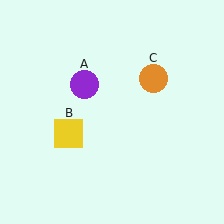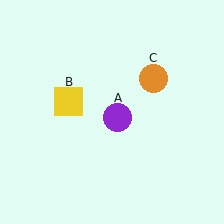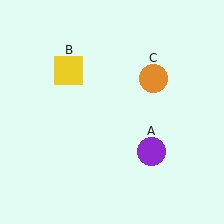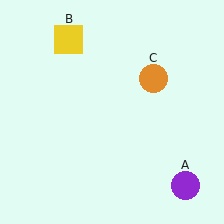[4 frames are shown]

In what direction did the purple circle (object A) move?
The purple circle (object A) moved down and to the right.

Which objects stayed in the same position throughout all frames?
Orange circle (object C) remained stationary.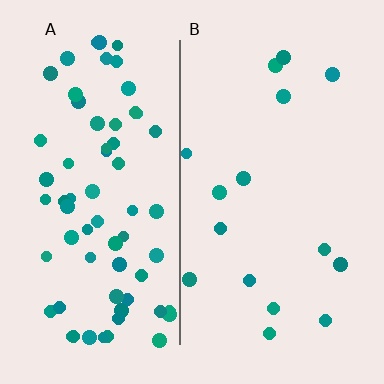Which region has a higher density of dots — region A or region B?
A (the left).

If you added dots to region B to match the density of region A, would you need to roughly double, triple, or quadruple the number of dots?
Approximately quadruple.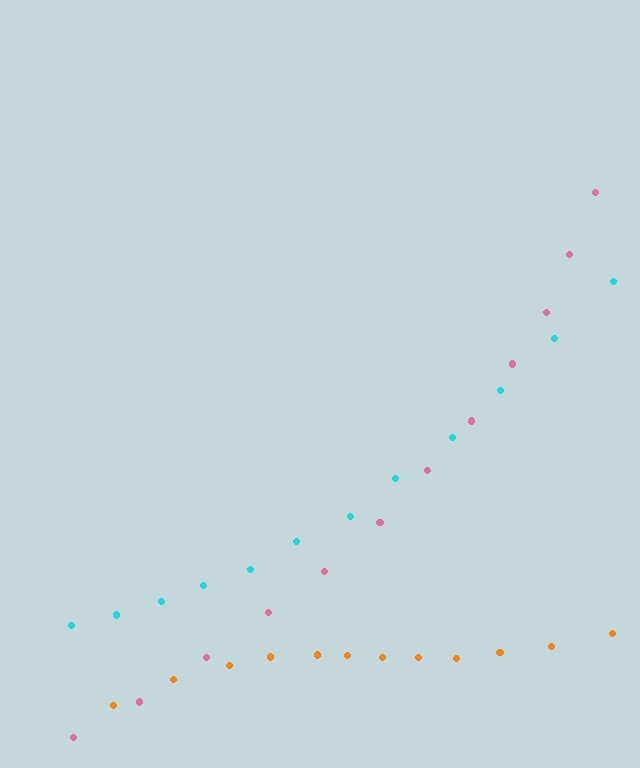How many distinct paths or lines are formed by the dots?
There are 3 distinct paths.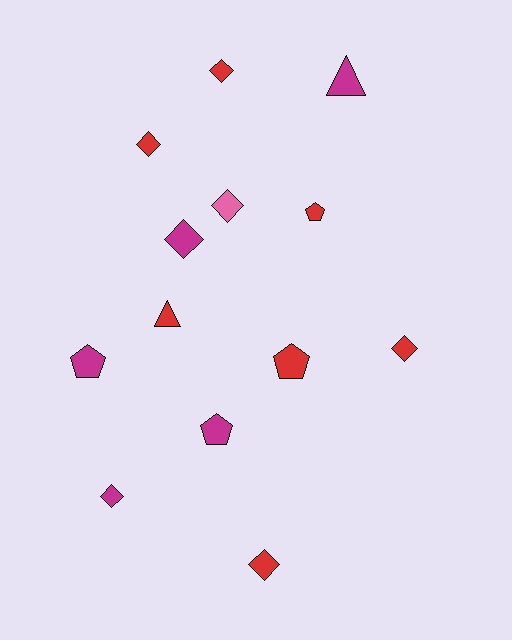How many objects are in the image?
There are 13 objects.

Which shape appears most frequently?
Diamond, with 7 objects.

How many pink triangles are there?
There are no pink triangles.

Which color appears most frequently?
Red, with 7 objects.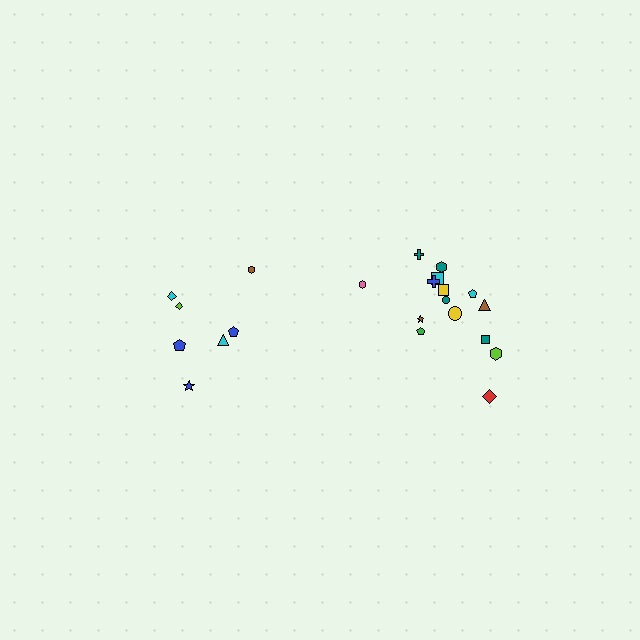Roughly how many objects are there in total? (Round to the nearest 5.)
Roughly 20 objects in total.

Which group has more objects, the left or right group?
The right group.